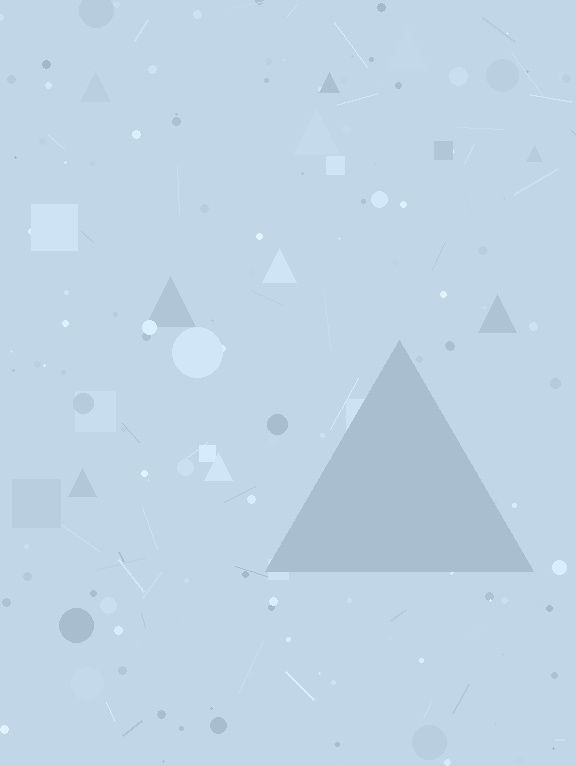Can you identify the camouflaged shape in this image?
The camouflaged shape is a triangle.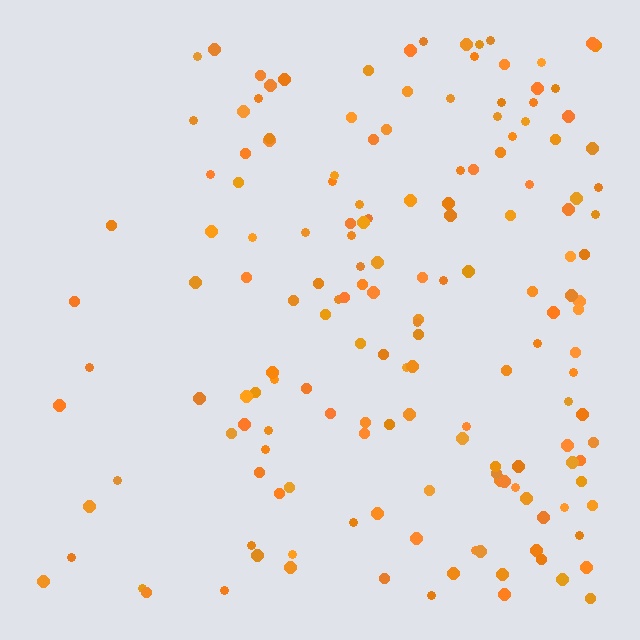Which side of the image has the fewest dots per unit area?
The left.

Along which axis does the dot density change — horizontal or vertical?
Horizontal.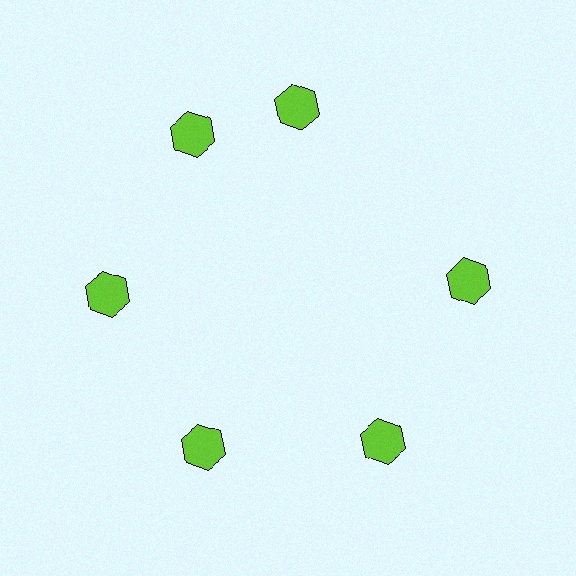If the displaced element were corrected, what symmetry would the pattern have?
It would have 6-fold rotational symmetry — the pattern would map onto itself every 60 degrees.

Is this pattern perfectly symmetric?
No. The 6 lime hexagons are arranged in a ring, but one element near the 1 o'clock position is rotated out of alignment along the ring, breaking the 6-fold rotational symmetry.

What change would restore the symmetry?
The symmetry would be restored by rotating it back into even spacing with its neighbors so that all 6 hexagons sit at equal angles and equal distance from the center.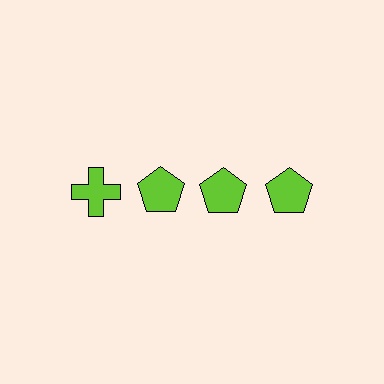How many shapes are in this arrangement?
There are 4 shapes arranged in a grid pattern.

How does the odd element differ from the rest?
It has a different shape: cross instead of pentagon.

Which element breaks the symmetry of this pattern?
The lime cross in the top row, leftmost column breaks the symmetry. All other shapes are lime pentagons.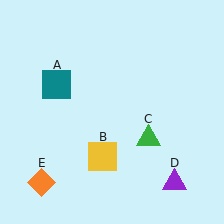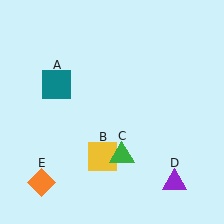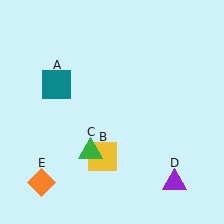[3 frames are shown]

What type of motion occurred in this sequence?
The green triangle (object C) rotated clockwise around the center of the scene.